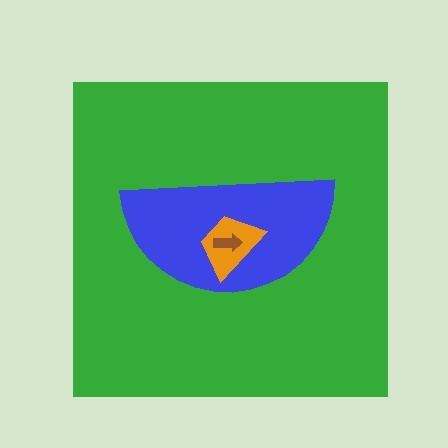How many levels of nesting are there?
4.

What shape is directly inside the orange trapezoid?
The brown arrow.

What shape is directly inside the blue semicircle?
The orange trapezoid.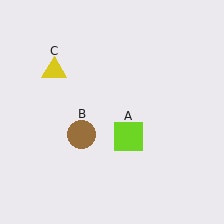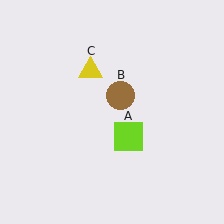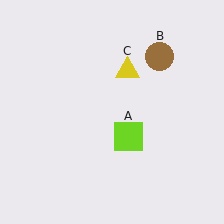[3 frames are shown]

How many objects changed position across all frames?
2 objects changed position: brown circle (object B), yellow triangle (object C).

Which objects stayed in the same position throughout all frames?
Lime square (object A) remained stationary.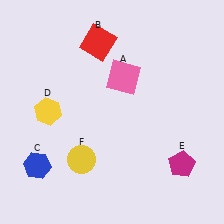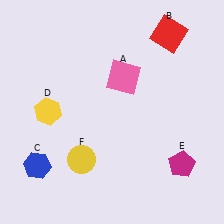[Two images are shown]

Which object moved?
The red square (B) moved right.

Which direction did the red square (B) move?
The red square (B) moved right.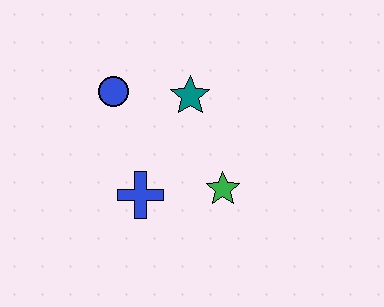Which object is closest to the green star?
The blue cross is closest to the green star.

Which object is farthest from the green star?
The blue circle is farthest from the green star.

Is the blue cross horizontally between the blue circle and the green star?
Yes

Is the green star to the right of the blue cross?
Yes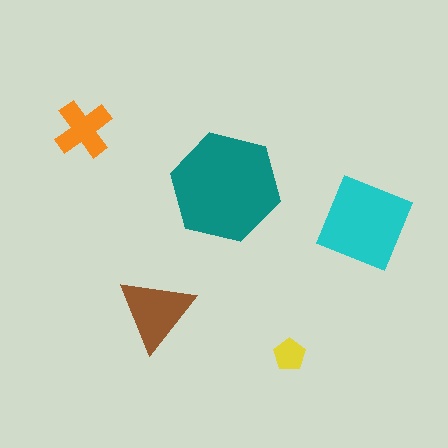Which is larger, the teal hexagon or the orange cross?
The teal hexagon.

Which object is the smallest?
The yellow pentagon.